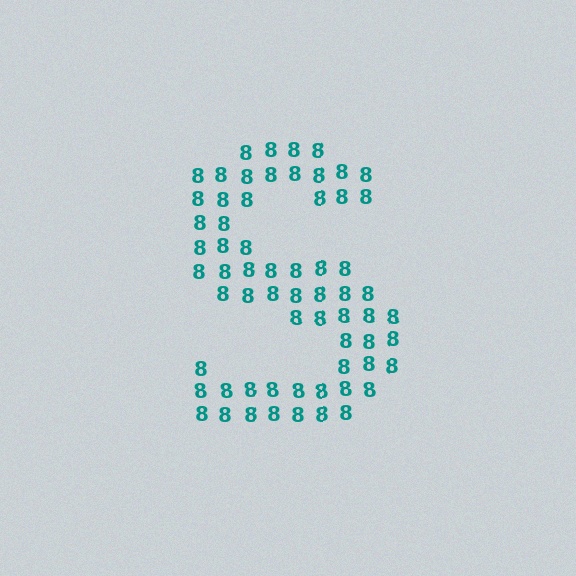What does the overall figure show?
The overall figure shows the letter S.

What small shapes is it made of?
It is made of small digit 8's.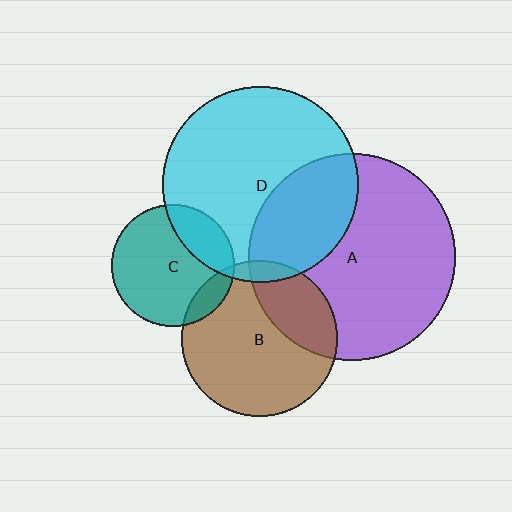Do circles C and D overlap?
Yes.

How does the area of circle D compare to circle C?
Approximately 2.6 times.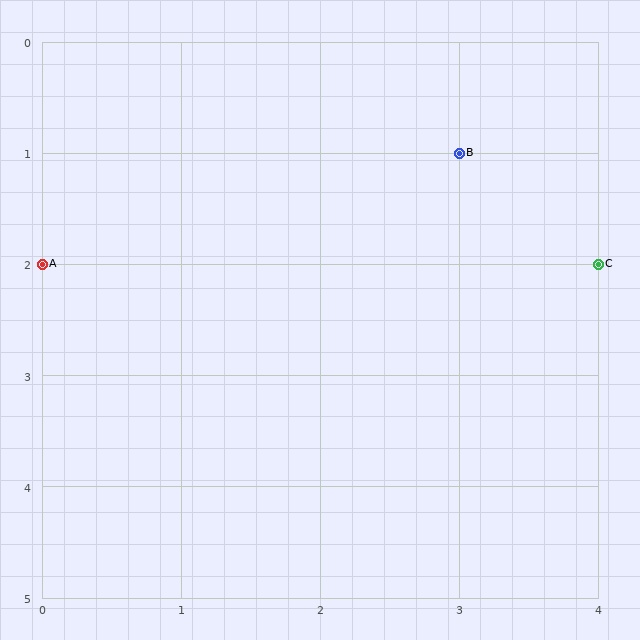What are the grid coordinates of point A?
Point A is at grid coordinates (0, 2).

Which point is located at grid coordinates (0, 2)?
Point A is at (0, 2).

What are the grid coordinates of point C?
Point C is at grid coordinates (4, 2).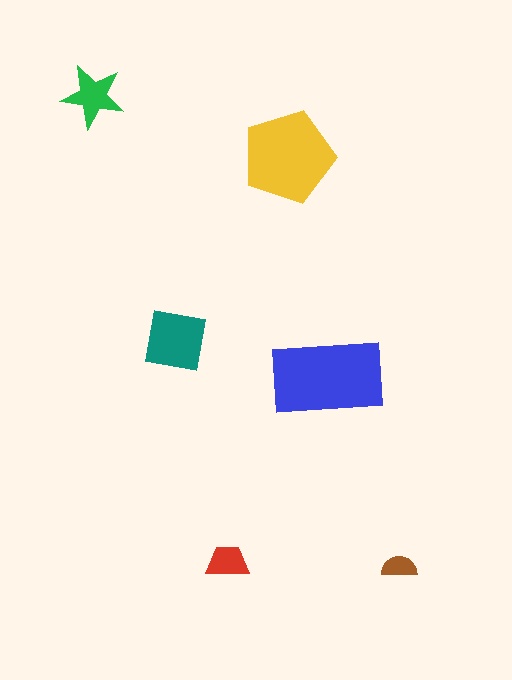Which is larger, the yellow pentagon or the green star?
The yellow pentagon.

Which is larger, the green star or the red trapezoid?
The green star.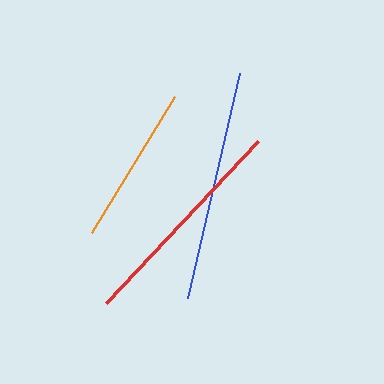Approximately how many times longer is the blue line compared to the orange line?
The blue line is approximately 1.4 times the length of the orange line.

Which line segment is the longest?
The blue line is the longest at approximately 230 pixels.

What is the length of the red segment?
The red segment is approximately 222 pixels long.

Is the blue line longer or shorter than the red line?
The blue line is longer than the red line.